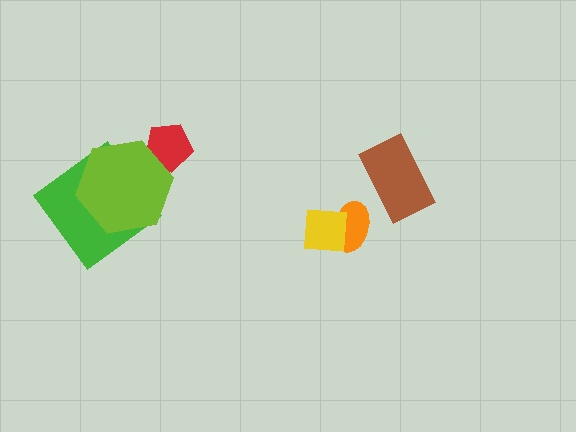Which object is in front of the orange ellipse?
The yellow square is in front of the orange ellipse.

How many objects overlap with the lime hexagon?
2 objects overlap with the lime hexagon.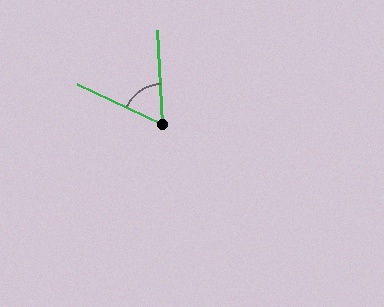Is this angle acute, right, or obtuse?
It is acute.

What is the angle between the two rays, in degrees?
Approximately 62 degrees.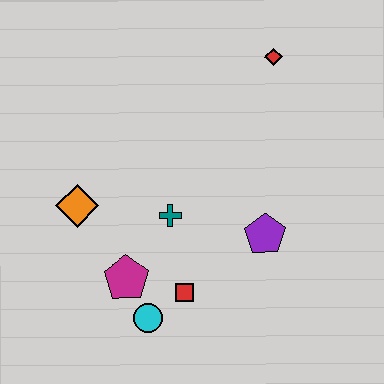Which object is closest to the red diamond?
The purple pentagon is closest to the red diamond.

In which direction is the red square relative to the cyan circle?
The red square is to the right of the cyan circle.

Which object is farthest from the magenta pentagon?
The red diamond is farthest from the magenta pentagon.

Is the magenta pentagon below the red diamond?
Yes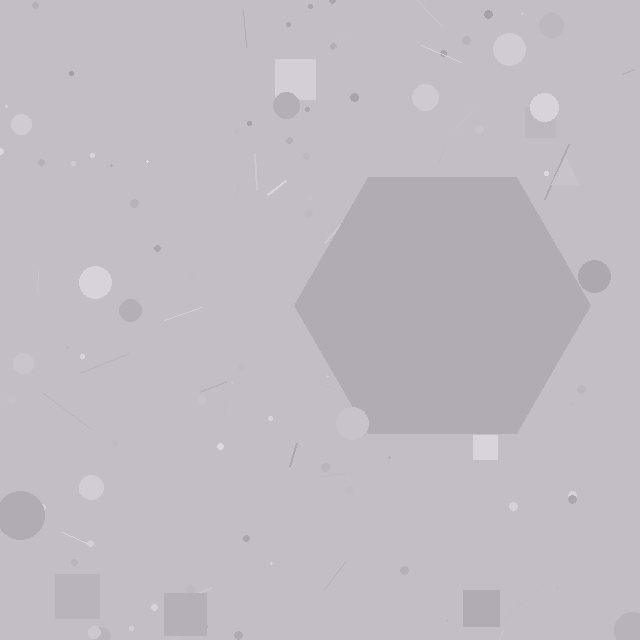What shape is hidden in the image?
A hexagon is hidden in the image.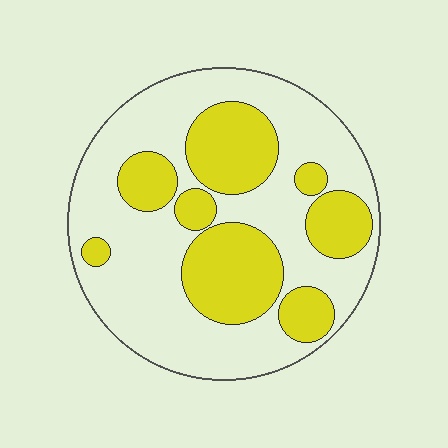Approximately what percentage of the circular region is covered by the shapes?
Approximately 35%.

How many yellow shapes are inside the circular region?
8.